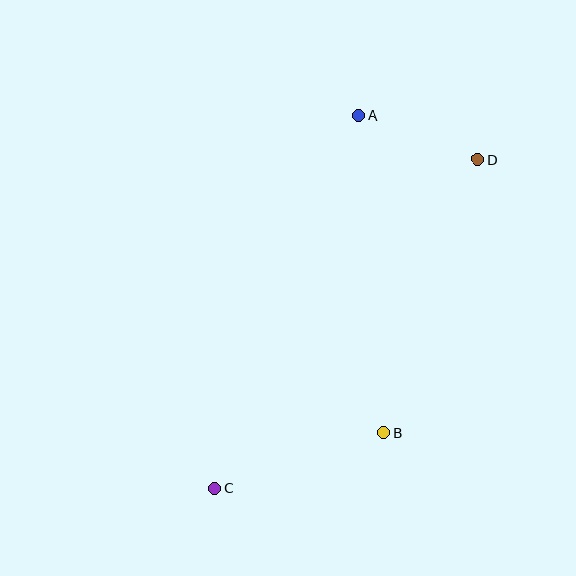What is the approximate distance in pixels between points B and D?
The distance between B and D is approximately 289 pixels.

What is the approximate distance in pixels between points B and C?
The distance between B and C is approximately 178 pixels.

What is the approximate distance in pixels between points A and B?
The distance between A and B is approximately 318 pixels.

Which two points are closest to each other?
Points A and D are closest to each other.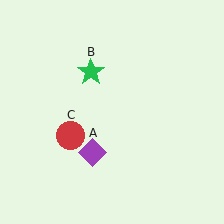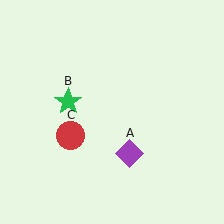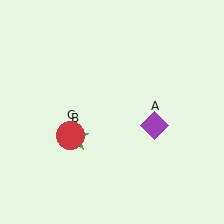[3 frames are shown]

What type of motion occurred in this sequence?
The purple diamond (object A), green star (object B) rotated counterclockwise around the center of the scene.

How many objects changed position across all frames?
2 objects changed position: purple diamond (object A), green star (object B).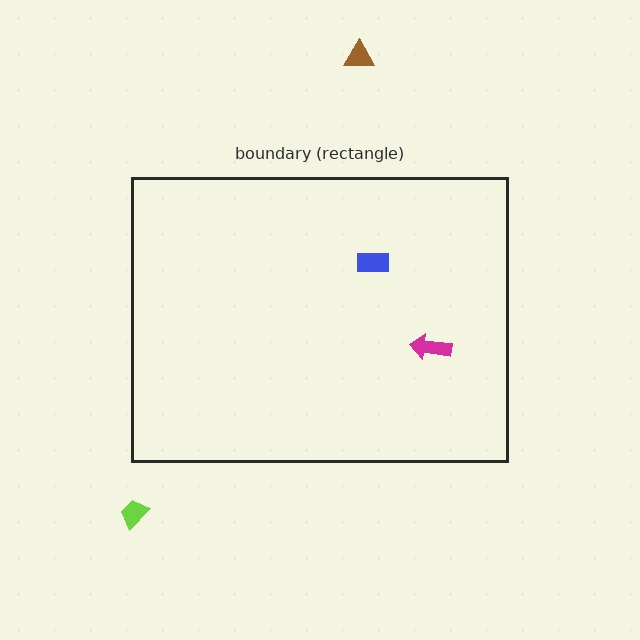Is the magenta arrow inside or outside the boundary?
Inside.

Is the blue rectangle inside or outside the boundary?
Inside.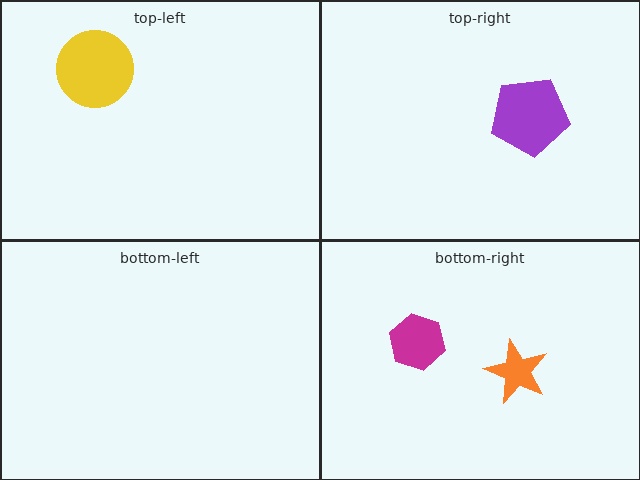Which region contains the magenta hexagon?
The bottom-right region.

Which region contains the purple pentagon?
The top-right region.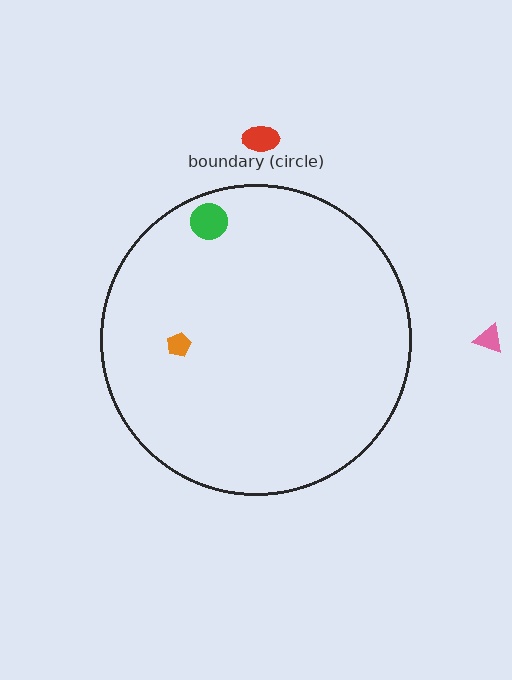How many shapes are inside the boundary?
2 inside, 2 outside.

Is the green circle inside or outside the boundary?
Inside.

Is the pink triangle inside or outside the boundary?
Outside.